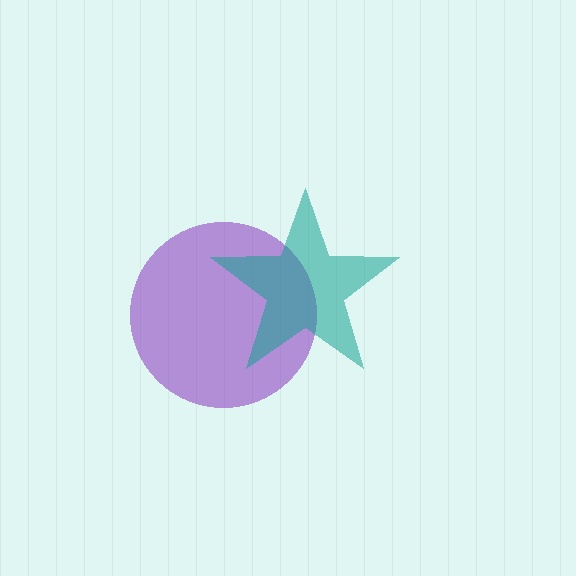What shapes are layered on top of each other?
The layered shapes are: a purple circle, a teal star.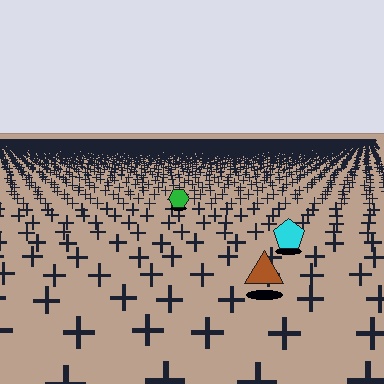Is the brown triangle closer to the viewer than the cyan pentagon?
Yes. The brown triangle is closer — you can tell from the texture gradient: the ground texture is coarser near it.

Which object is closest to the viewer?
The brown triangle is closest. The texture marks near it are larger and more spread out.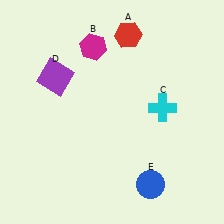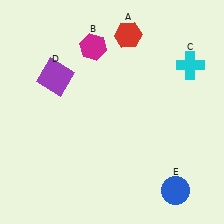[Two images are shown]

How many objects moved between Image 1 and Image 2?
2 objects moved between the two images.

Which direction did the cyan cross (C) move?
The cyan cross (C) moved up.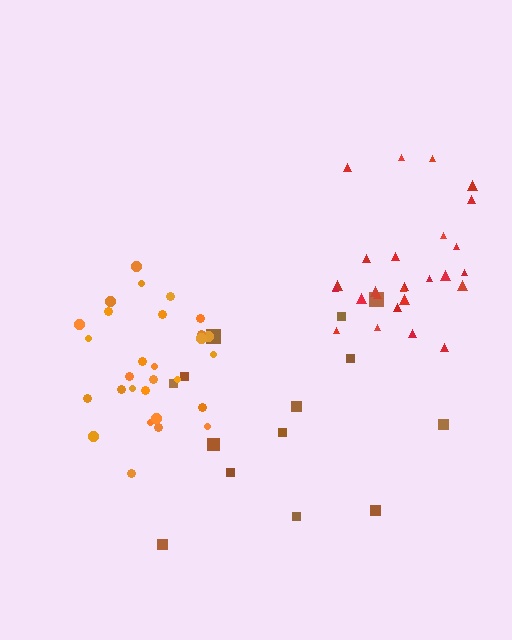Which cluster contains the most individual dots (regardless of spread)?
Orange (29).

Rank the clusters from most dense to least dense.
orange, red, brown.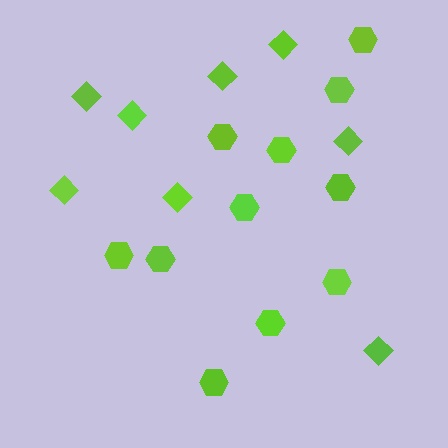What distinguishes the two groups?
There are 2 groups: one group of diamonds (8) and one group of hexagons (11).